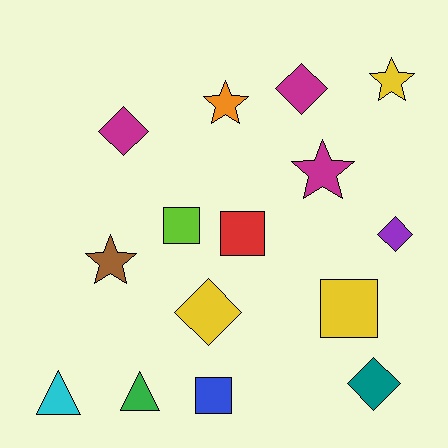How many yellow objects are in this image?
There are 3 yellow objects.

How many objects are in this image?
There are 15 objects.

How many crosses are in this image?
There are no crosses.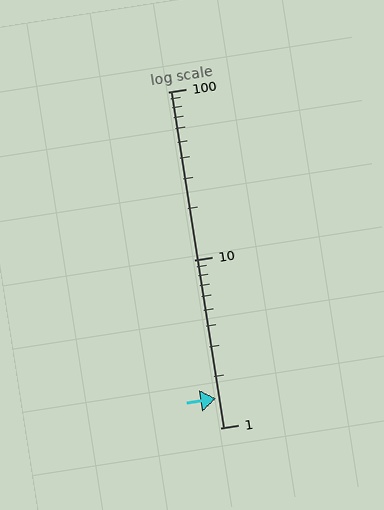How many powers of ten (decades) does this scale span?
The scale spans 2 decades, from 1 to 100.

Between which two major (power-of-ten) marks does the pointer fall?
The pointer is between 1 and 10.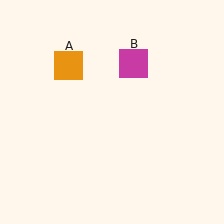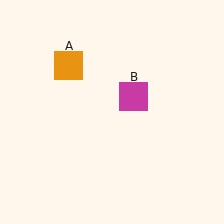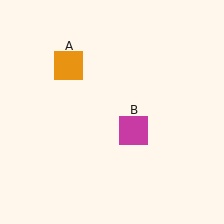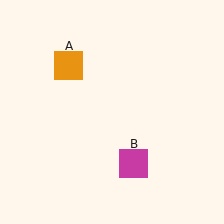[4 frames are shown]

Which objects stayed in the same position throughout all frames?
Orange square (object A) remained stationary.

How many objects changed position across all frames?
1 object changed position: magenta square (object B).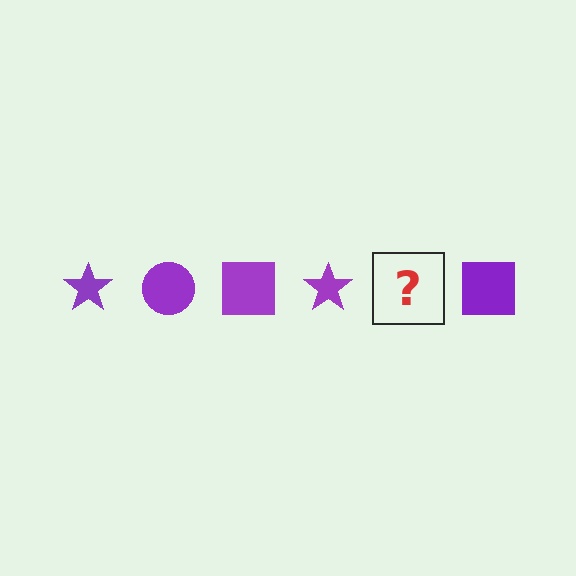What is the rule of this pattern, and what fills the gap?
The rule is that the pattern cycles through star, circle, square shapes in purple. The gap should be filled with a purple circle.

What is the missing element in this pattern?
The missing element is a purple circle.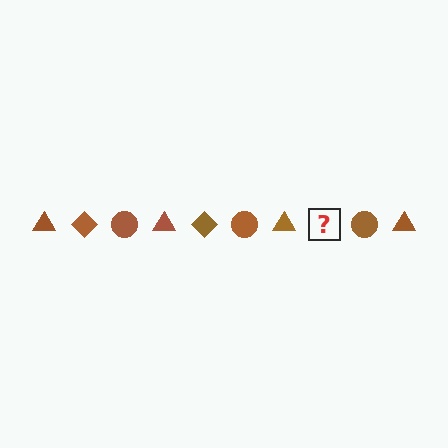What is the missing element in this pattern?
The missing element is a brown diamond.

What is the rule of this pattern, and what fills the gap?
The rule is that the pattern cycles through triangle, diamond, circle shapes in brown. The gap should be filled with a brown diamond.